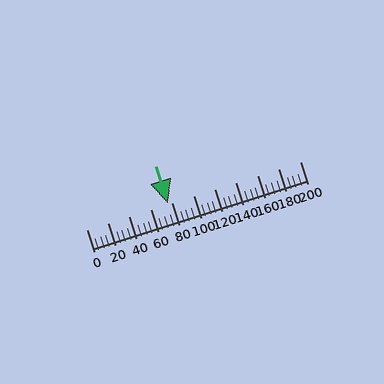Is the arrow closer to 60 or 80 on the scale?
The arrow is closer to 80.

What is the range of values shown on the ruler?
The ruler shows values from 0 to 200.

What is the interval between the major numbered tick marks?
The major tick marks are spaced 20 units apart.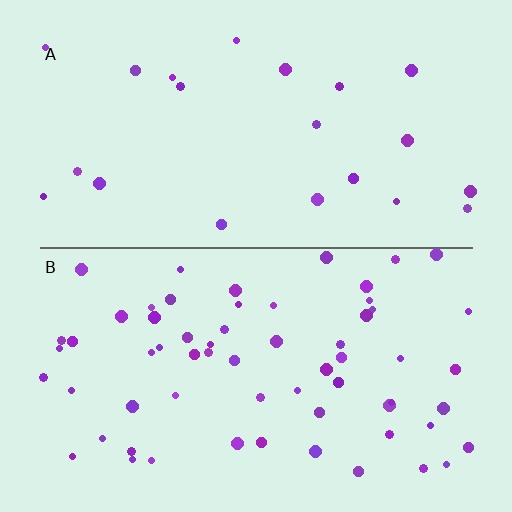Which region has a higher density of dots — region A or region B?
B (the bottom).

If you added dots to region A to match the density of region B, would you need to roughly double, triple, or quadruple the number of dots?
Approximately triple.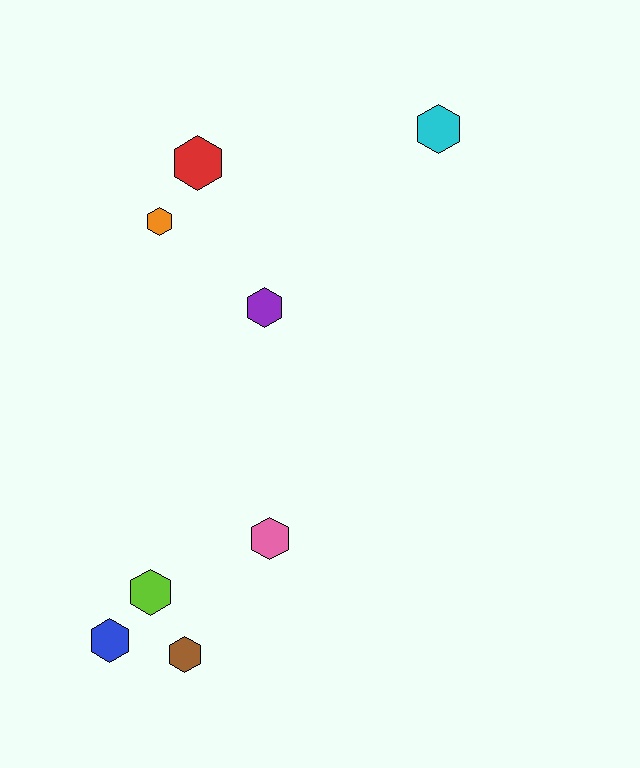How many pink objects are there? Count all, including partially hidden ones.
There is 1 pink object.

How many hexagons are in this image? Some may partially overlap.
There are 8 hexagons.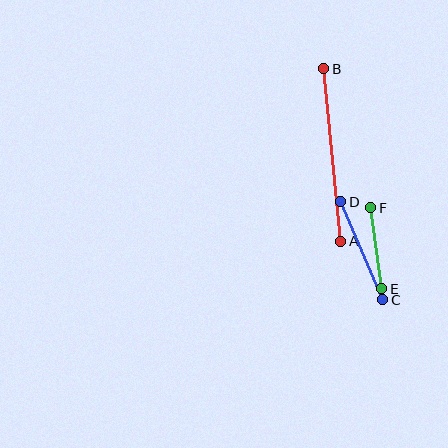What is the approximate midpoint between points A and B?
The midpoint is at approximately (332, 155) pixels.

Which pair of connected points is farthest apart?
Points A and B are farthest apart.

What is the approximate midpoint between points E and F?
The midpoint is at approximately (376, 248) pixels.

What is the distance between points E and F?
The distance is approximately 82 pixels.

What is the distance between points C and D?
The distance is approximately 106 pixels.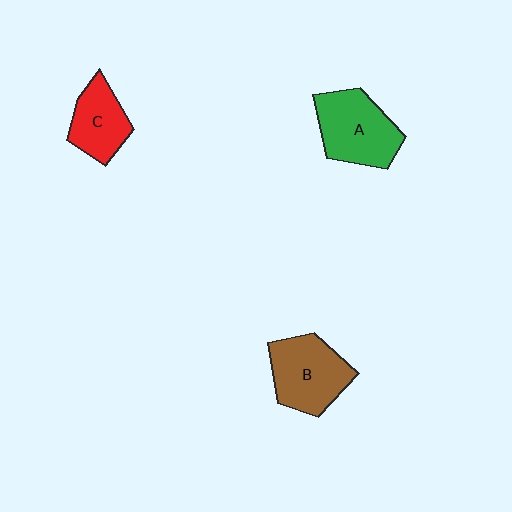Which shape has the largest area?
Shape A (green).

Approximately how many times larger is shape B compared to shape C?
Approximately 1.4 times.